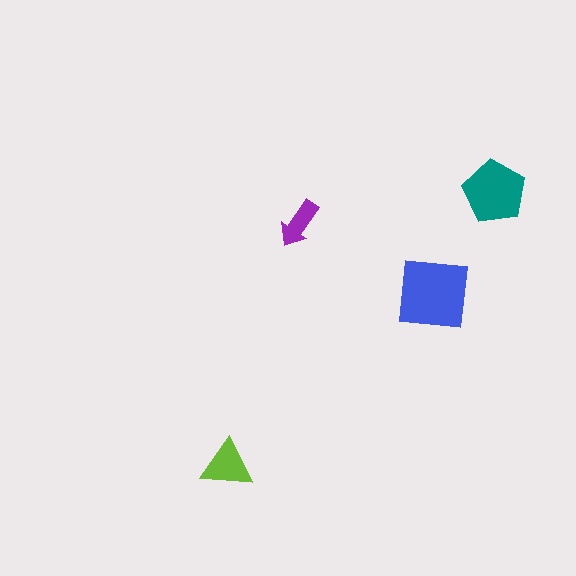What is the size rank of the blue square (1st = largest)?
1st.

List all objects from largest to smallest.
The blue square, the teal pentagon, the lime triangle, the purple arrow.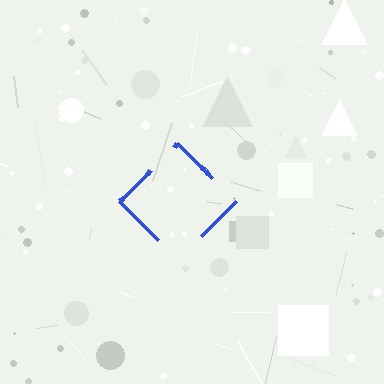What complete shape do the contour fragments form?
The contour fragments form a diamond.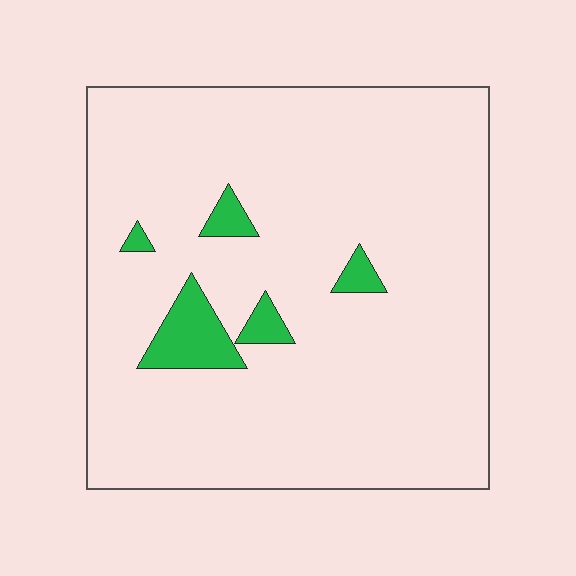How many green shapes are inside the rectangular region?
5.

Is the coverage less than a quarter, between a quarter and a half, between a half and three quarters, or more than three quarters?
Less than a quarter.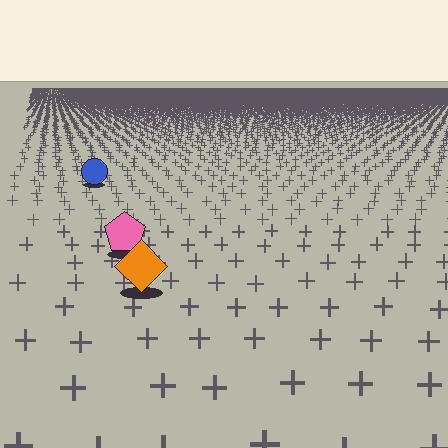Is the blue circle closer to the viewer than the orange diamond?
No. The orange diamond is closer — you can tell from the texture gradient: the ground texture is coarser near it.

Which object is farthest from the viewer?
The blue circle is farthest from the viewer. It appears smaller and the ground texture around it is denser.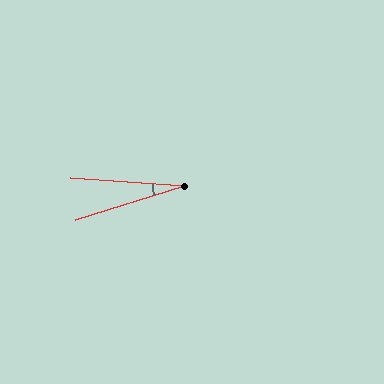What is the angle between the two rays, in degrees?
Approximately 21 degrees.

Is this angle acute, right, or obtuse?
It is acute.